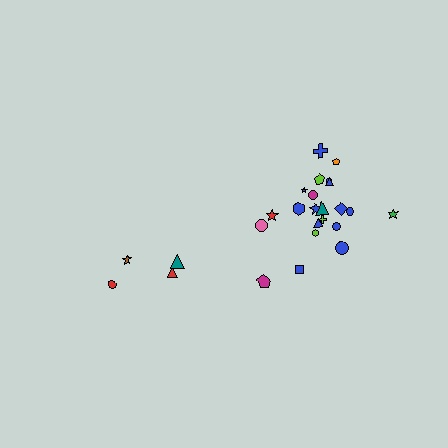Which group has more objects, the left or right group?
The right group.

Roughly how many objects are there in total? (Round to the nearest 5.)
Roughly 25 objects in total.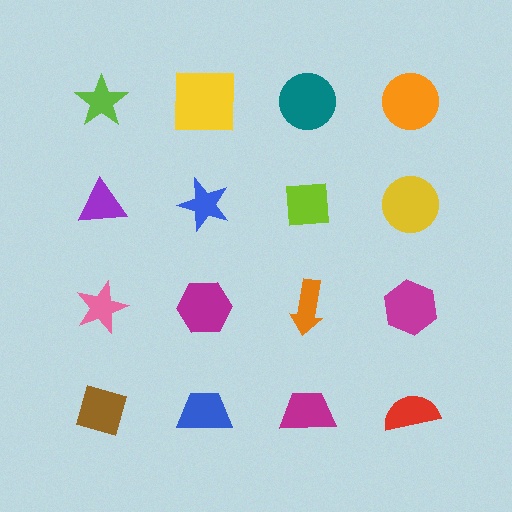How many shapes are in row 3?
4 shapes.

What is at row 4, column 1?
A brown square.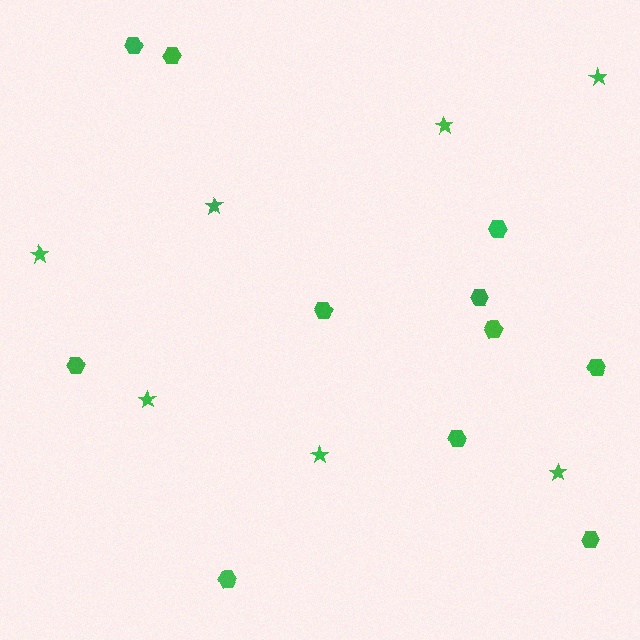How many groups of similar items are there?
There are 2 groups: one group of hexagons (11) and one group of stars (7).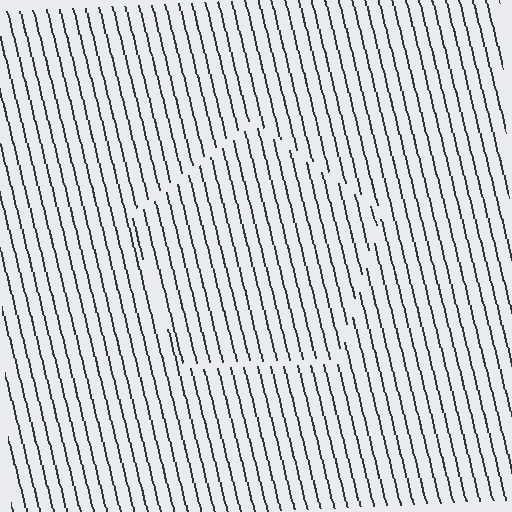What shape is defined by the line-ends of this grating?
An illusory pentagon. The interior of the shape contains the same grating, shifted by half a period — the contour is defined by the phase discontinuity where line-ends from the inner and outer gratings abut.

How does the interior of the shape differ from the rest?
The interior of the shape contains the same grating, shifted by half a period — the contour is defined by the phase discontinuity where line-ends from the inner and outer gratings abut.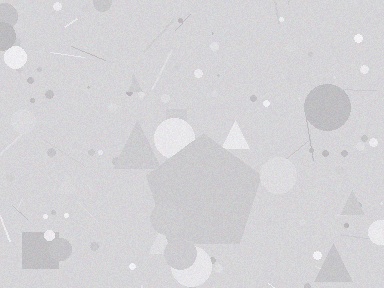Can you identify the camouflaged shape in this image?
The camouflaged shape is a pentagon.